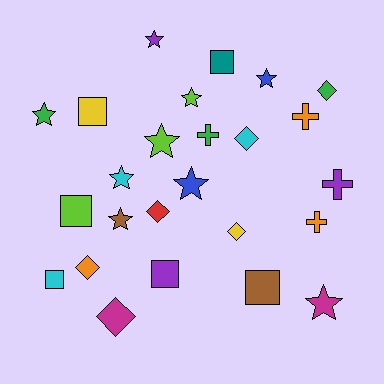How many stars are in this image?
There are 9 stars.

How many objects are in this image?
There are 25 objects.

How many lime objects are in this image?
There are 3 lime objects.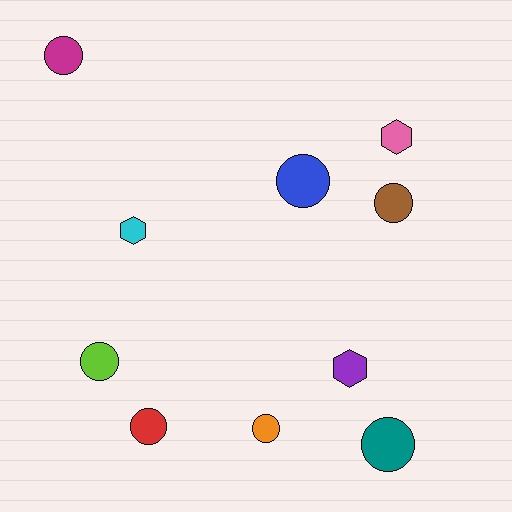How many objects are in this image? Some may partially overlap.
There are 10 objects.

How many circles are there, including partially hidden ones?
There are 7 circles.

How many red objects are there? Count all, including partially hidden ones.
There is 1 red object.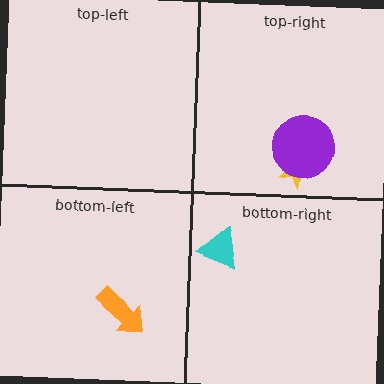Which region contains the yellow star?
The top-right region.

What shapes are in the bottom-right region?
The cyan triangle.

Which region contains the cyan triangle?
The bottom-right region.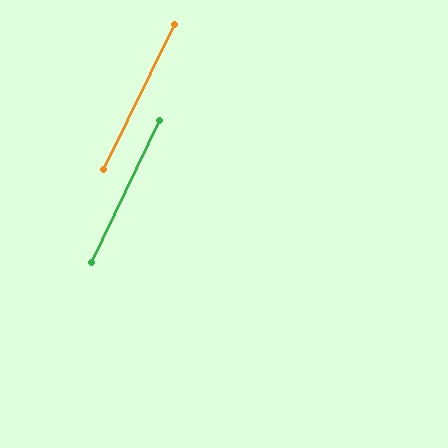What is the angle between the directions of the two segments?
Approximately 0 degrees.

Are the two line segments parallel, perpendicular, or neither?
Parallel — their directions differ by only 0.4°.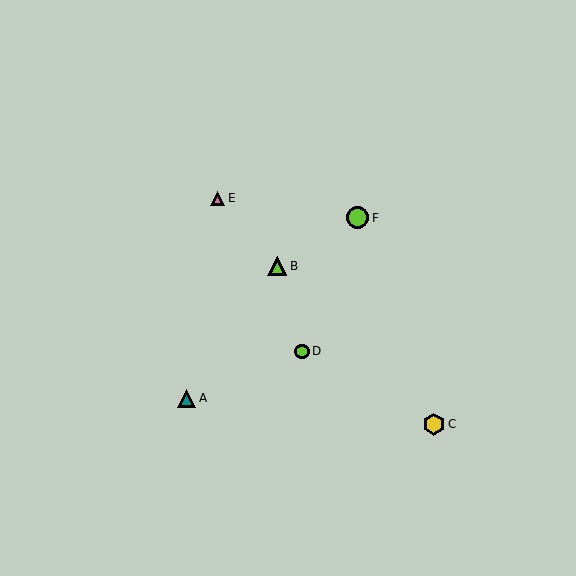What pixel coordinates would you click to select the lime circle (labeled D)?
Click at (302, 351) to select the lime circle D.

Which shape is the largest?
The yellow hexagon (labeled C) is the largest.